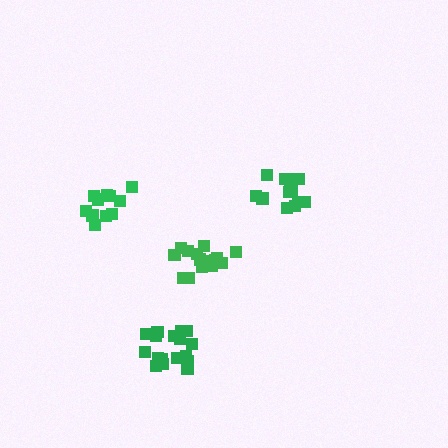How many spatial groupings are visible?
There are 4 spatial groupings.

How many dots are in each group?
Group 1: 16 dots, Group 2: 12 dots, Group 3: 17 dots, Group 4: 12 dots (57 total).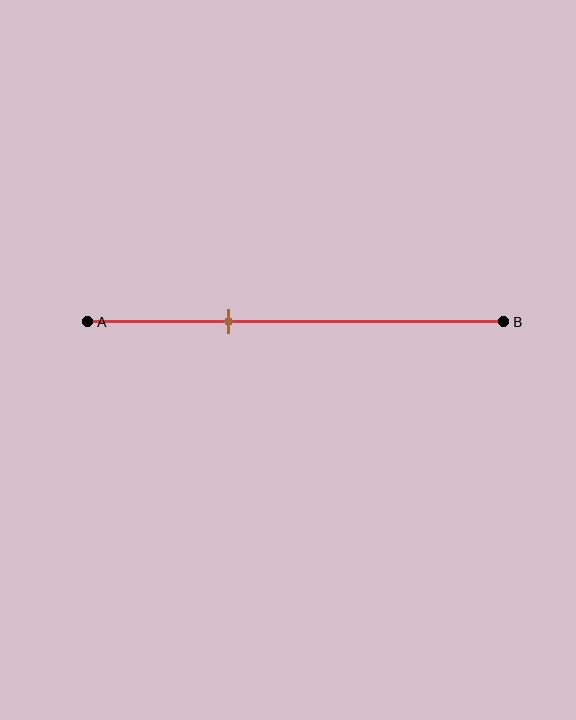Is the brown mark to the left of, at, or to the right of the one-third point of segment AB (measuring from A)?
The brown mark is approximately at the one-third point of segment AB.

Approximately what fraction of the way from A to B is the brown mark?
The brown mark is approximately 35% of the way from A to B.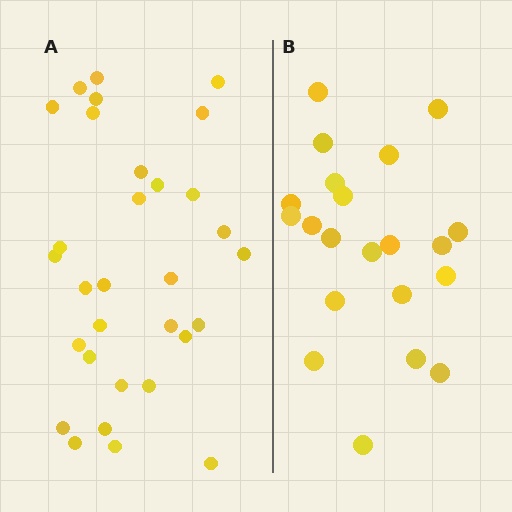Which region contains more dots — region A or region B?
Region A (the left region) has more dots.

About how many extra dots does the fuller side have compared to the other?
Region A has roughly 10 or so more dots than region B.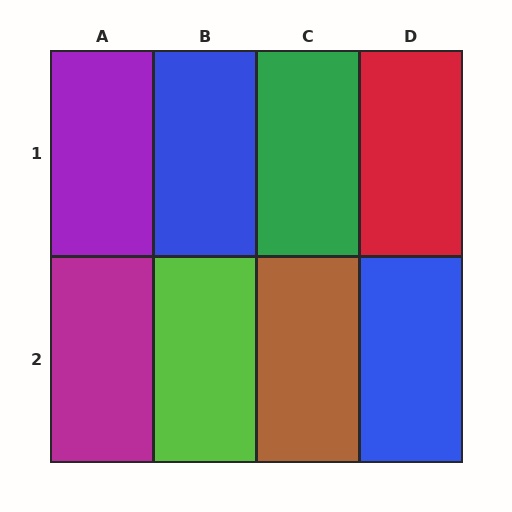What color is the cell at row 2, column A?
Magenta.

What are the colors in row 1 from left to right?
Purple, blue, green, red.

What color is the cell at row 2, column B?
Lime.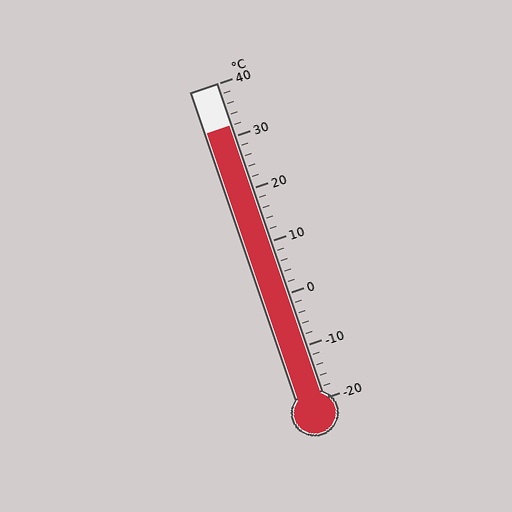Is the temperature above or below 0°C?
The temperature is above 0°C.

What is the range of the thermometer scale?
The thermometer scale ranges from -20°C to 40°C.